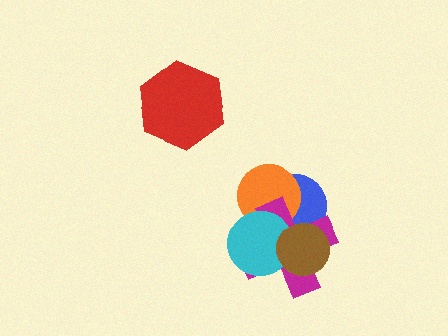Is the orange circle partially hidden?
Yes, it is partially covered by another shape.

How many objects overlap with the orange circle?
3 objects overlap with the orange circle.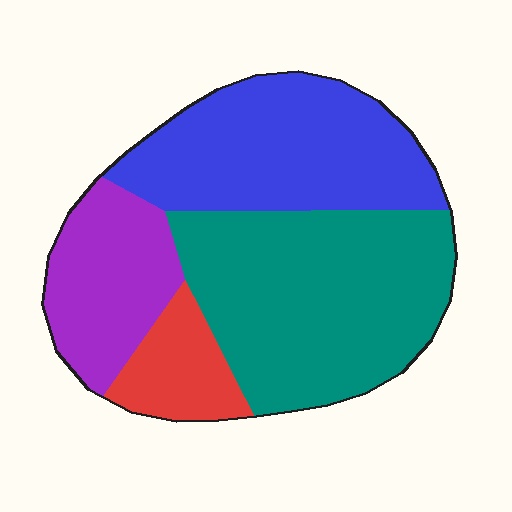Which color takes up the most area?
Teal, at roughly 40%.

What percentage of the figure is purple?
Purple takes up about one sixth (1/6) of the figure.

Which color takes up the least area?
Red, at roughly 10%.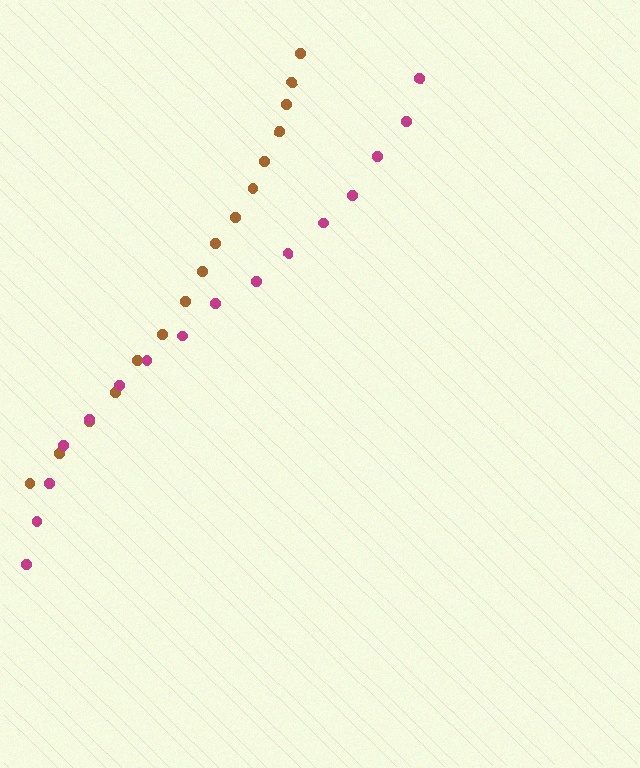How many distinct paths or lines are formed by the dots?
There are 2 distinct paths.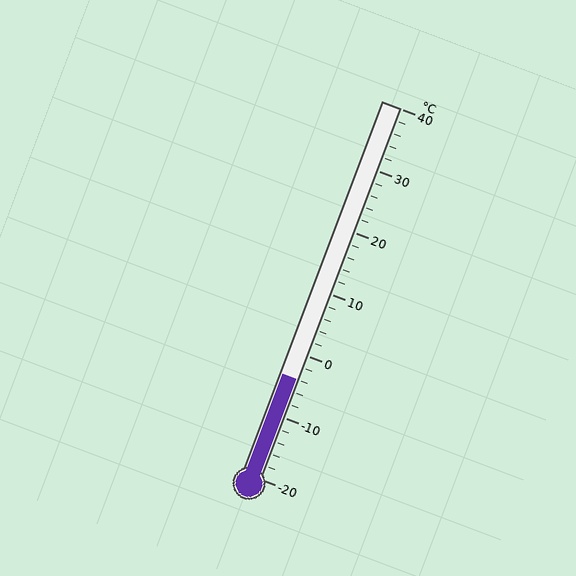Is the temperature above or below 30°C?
The temperature is below 30°C.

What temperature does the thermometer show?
The thermometer shows approximately -4°C.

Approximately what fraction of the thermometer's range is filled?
The thermometer is filled to approximately 25% of its range.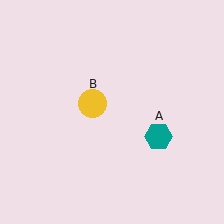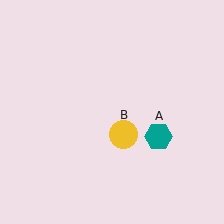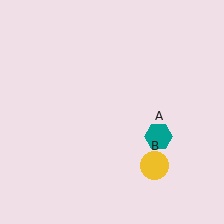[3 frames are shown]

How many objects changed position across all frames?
1 object changed position: yellow circle (object B).